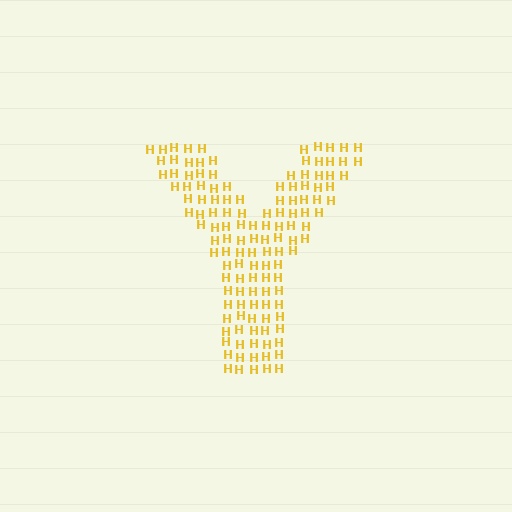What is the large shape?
The large shape is the letter Y.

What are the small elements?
The small elements are letter H's.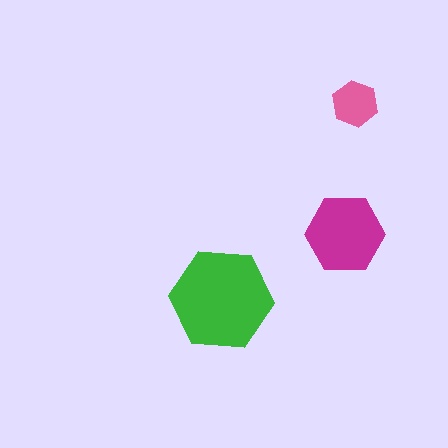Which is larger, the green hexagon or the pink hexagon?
The green one.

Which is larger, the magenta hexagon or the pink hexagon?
The magenta one.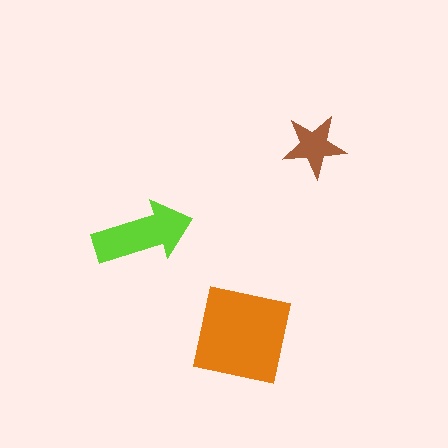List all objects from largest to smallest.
The orange square, the lime arrow, the brown star.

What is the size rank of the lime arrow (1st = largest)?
2nd.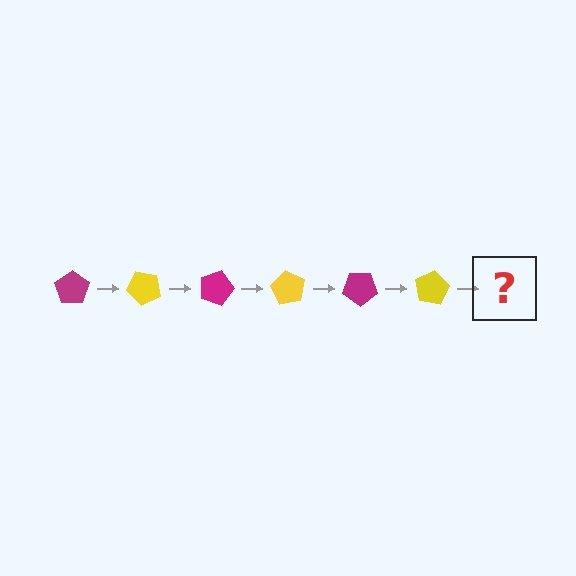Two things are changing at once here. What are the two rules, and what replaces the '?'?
The two rules are that it rotates 45 degrees each step and the color cycles through magenta and yellow. The '?' should be a magenta pentagon, rotated 270 degrees from the start.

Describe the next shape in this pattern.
It should be a magenta pentagon, rotated 270 degrees from the start.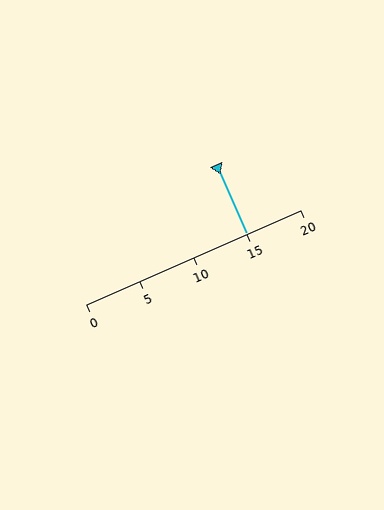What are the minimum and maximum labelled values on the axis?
The axis runs from 0 to 20.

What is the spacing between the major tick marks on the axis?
The major ticks are spaced 5 apart.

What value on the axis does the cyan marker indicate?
The marker indicates approximately 15.